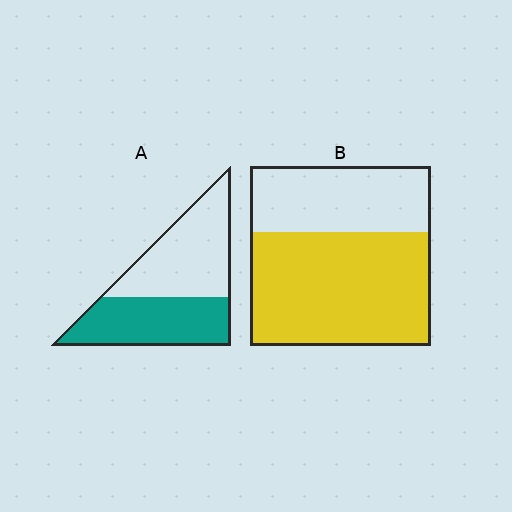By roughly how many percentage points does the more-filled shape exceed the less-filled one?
By roughly 15 percentage points (B over A).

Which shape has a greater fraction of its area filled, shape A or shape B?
Shape B.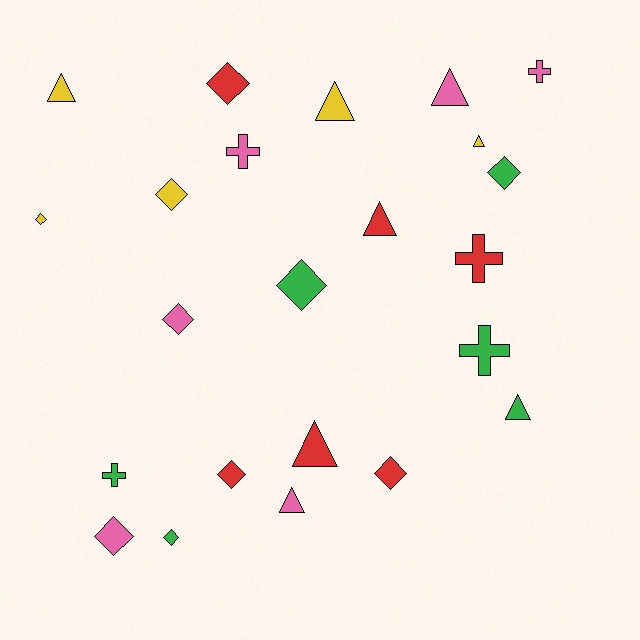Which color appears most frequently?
Pink, with 6 objects.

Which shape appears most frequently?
Diamond, with 10 objects.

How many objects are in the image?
There are 23 objects.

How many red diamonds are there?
There are 3 red diamonds.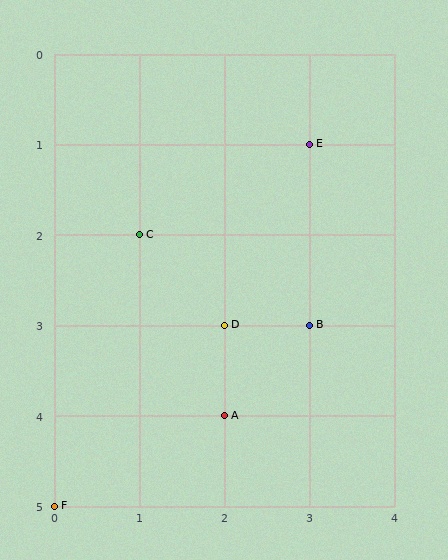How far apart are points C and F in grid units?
Points C and F are 1 column and 3 rows apart (about 3.2 grid units diagonally).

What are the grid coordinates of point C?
Point C is at grid coordinates (1, 2).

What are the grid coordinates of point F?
Point F is at grid coordinates (0, 5).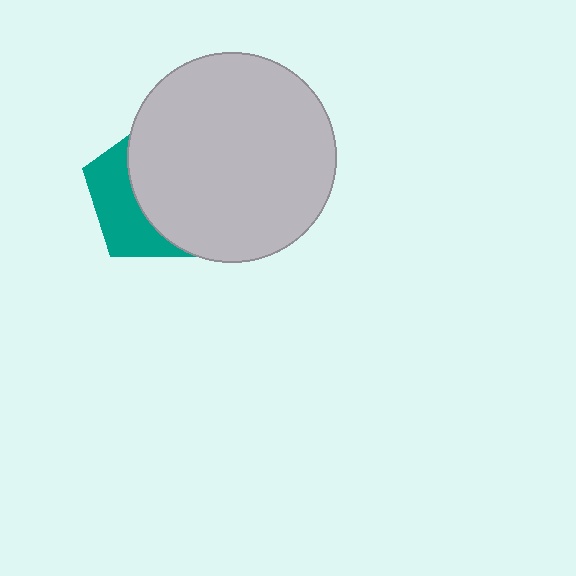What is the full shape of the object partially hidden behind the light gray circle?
The partially hidden object is a teal pentagon.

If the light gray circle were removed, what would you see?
You would see the complete teal pentagon.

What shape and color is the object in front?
The object in front is a light gray circle.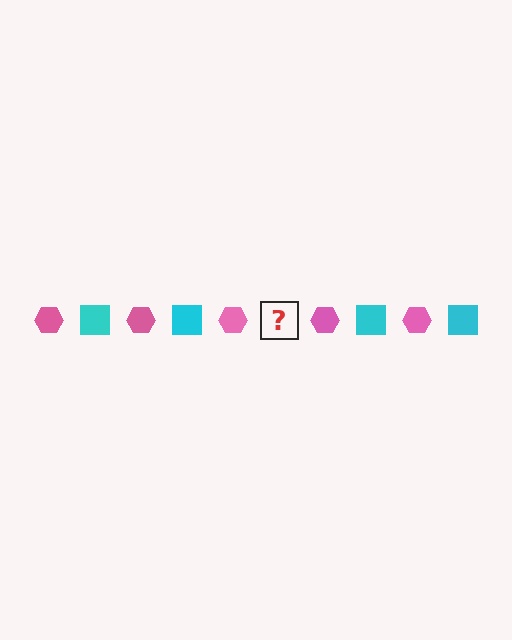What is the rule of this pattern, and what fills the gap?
The rule is that the pattern alternates between pink hexagon and cyan square. The gap should be filled with a cyan square.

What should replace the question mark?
The question mark should be replaced with a cyan square.